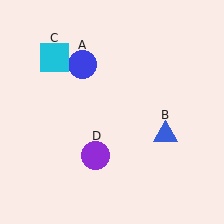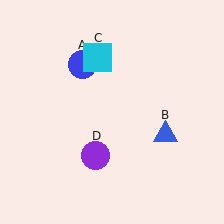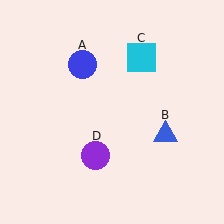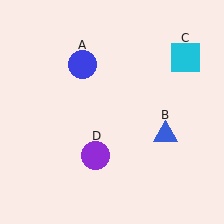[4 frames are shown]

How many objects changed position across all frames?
1 object changed position: cyan square (object C).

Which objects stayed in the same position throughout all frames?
Blue circle (object A) and blue triangle (object B) and purple circle (object D) remained stationary.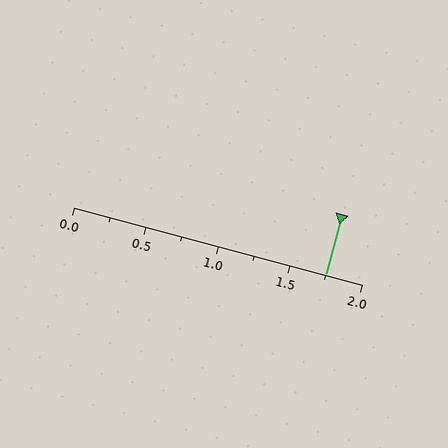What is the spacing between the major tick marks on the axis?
The major ticks are spaced 0.5 apart.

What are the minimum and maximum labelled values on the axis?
The axis runs from 0.0 to 2.0.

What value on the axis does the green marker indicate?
The marker indicates approximately 1.75.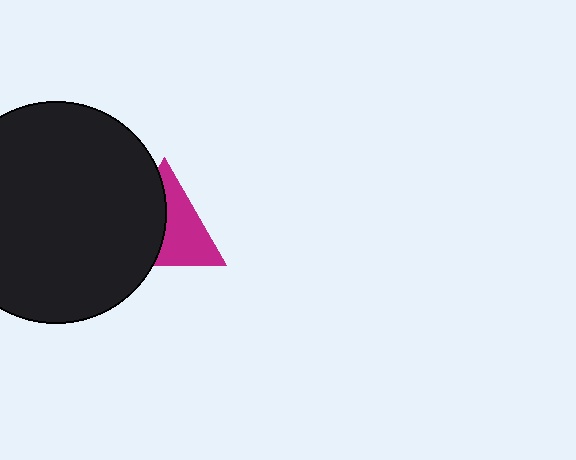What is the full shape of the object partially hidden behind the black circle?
The partially hidden object is a magenta triangle.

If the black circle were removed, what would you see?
You would see the complete magenta triangle.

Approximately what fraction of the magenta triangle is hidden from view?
Roughly 48% of the magenta triangle is hidden behind the black circle.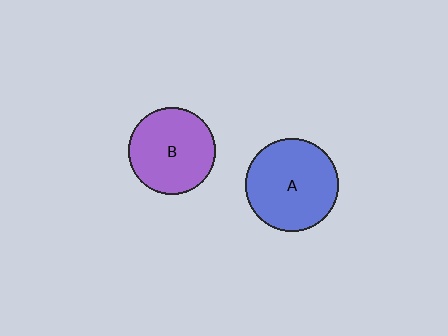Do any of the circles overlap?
No, none of the circles overlap.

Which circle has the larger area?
Circle A (blue).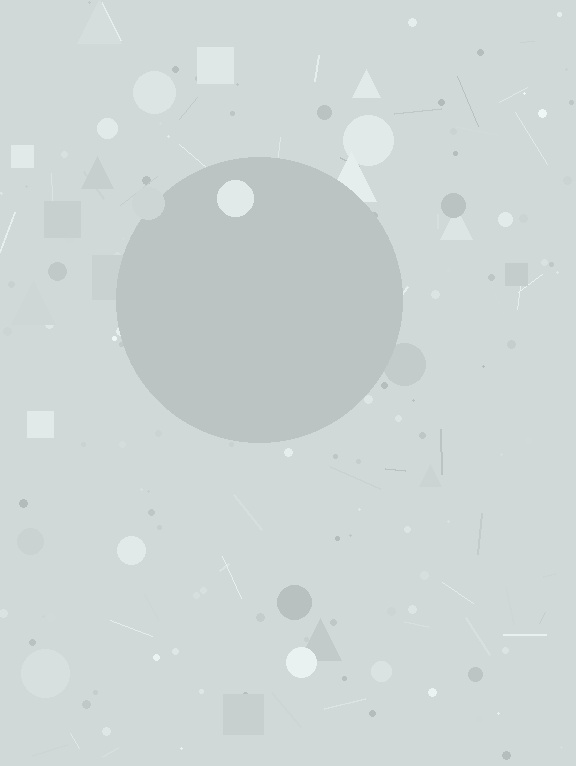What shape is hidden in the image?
A circle is hidden in the image.